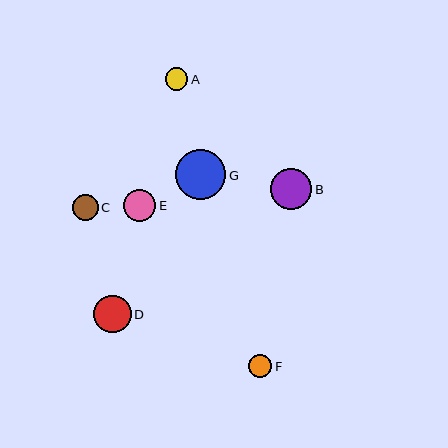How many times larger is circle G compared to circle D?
Circle G is approximately 1.3 times the size of circle D.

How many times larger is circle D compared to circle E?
Circle D is approximately 1.1 times the size of circle E.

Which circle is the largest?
Circle G is the largest with a size of approximately 50 pixels.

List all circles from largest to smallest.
From largest to smallest: G, B, D, E, C, F, A.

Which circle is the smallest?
Circle A is the smallest with a size of approximately 22 pixels.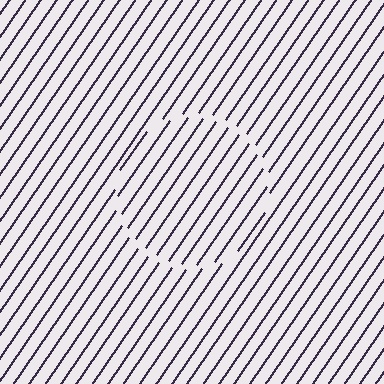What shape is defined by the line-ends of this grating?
An illusory circle. The interior of the shape contains the same grating, shifted by half a period — the contour is defined by the phase discontinuity where line-ends from the inner and outer gratings abut.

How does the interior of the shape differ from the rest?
The interior of the shape contains the same grating, shifted by half a period — the contour is defined by the phase discontinuity where line-ends from the inner and outer gratings abut.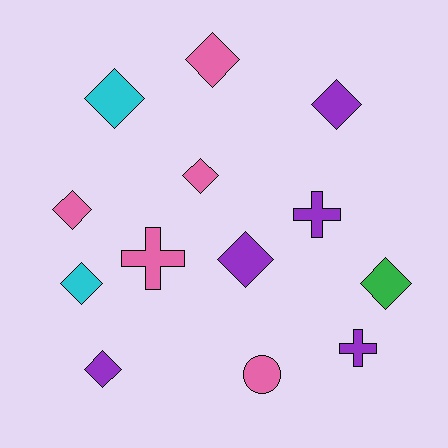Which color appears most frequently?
Pink, with 5 objects.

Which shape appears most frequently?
Diamond, with 9 objects.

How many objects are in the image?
There are 13 objects.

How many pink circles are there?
There is 1 pink circle.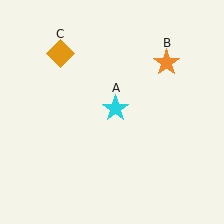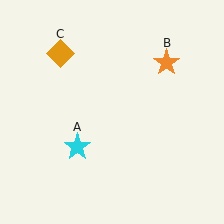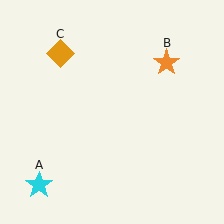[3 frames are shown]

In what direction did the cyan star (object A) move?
The cyan star (object A) moved down and to the left.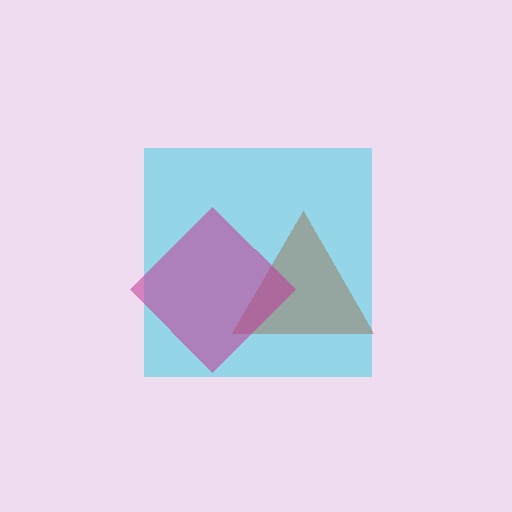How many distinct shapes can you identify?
There are 3 distinct shapes: a cyan square, a brown triangle, a magenta diamond.